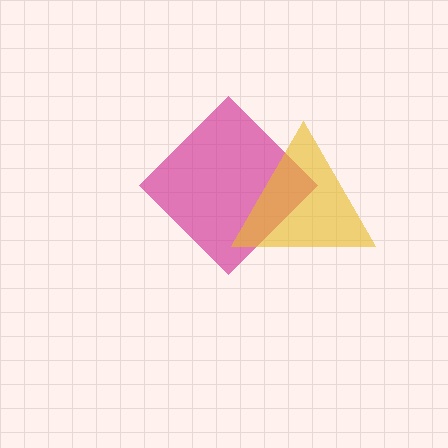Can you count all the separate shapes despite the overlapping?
Yes, there are 2 separate shapes.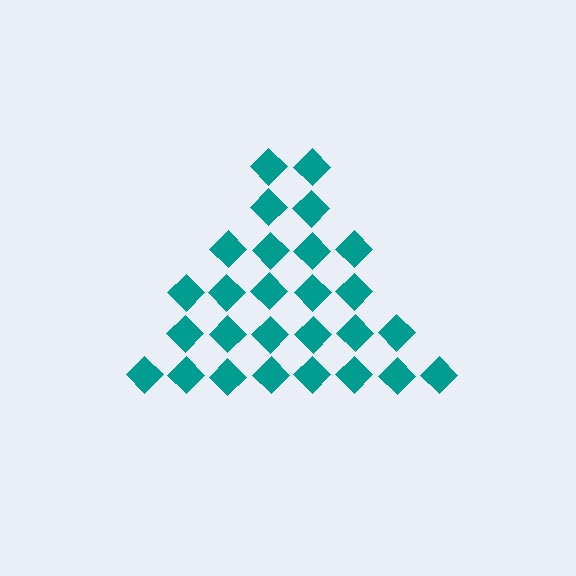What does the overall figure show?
The overall figure shows a triangle.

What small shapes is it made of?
It is made of small diamonds.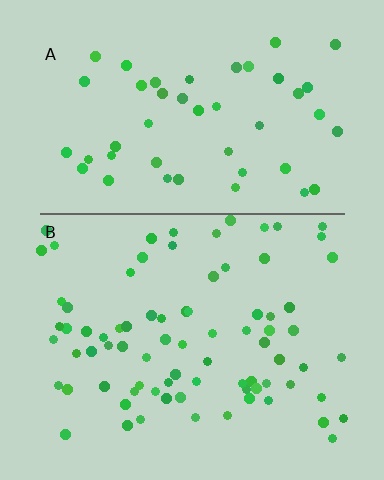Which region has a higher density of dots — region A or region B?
B (the bottom).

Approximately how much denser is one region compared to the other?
Approximately 1.7× — region B over region A.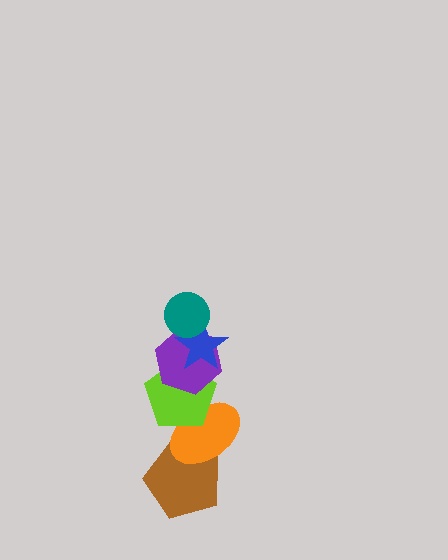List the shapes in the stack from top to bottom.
From top to bottom: the teal circle, the blue star, the purple hexagon, the lime pentagon, the orange ellipse, the brown pentagon.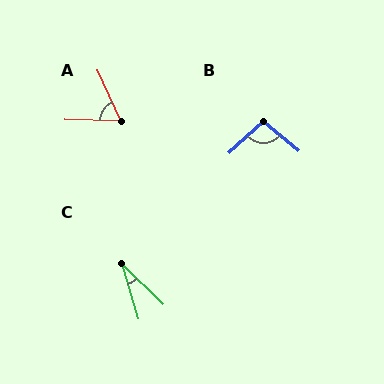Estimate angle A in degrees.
Approximately 64 degrees.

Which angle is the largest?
B, at approximately 98 degrees.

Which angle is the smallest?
C, at approximately 29 degrees.